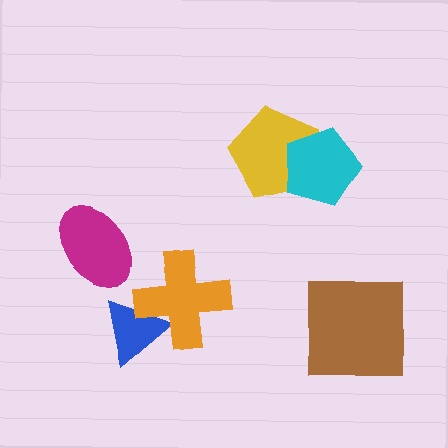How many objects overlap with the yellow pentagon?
1 object overlaps with the yellow pentagon.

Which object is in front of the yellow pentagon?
The cyan pentagon is in front of the yellow pentagon.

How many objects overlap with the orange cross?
1 object overlaps with the orange cross.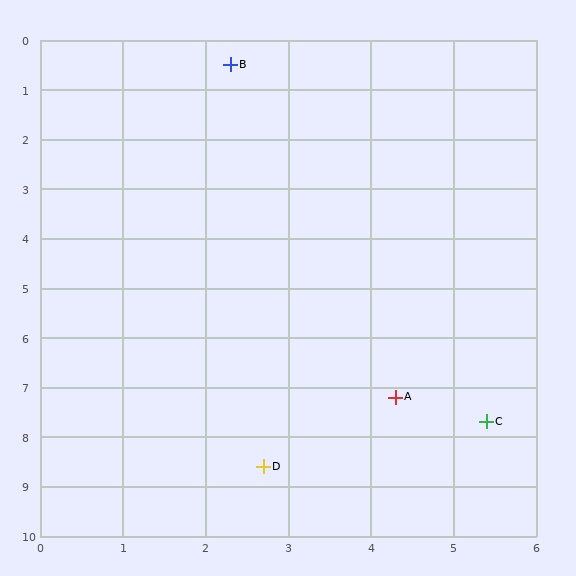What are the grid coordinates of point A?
Point A is at approximately (4.3, 7.2).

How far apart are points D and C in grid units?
Points D and C are about 2.8 grid units apart.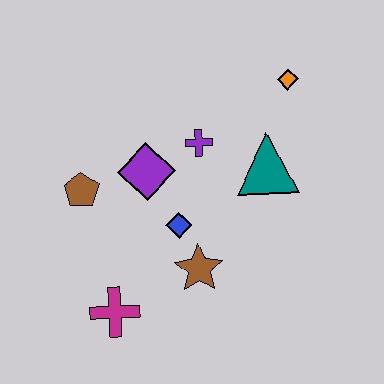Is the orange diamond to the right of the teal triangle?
Yes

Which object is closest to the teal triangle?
The purple cross is closest to the teal triangle.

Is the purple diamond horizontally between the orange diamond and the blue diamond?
No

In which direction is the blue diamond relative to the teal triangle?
The blue diamond is to the left of the teal triangle.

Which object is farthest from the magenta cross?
The orange diamond is farthest from the magenta cross.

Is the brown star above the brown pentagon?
No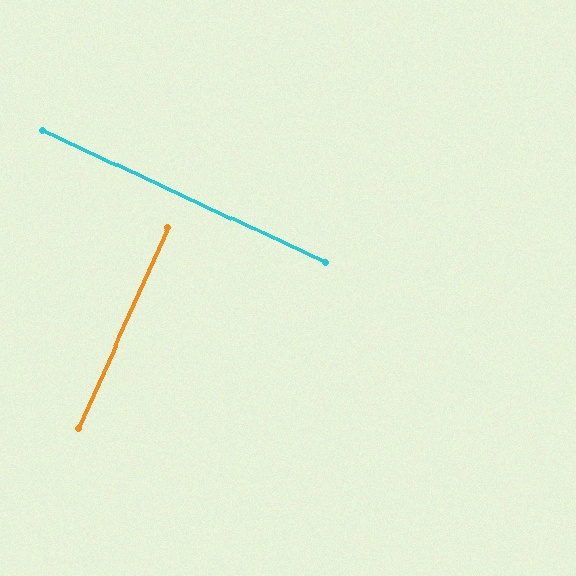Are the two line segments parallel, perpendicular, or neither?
Perpendicular — they meet at approximately 89°.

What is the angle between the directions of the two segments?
Approximately 89 degrees.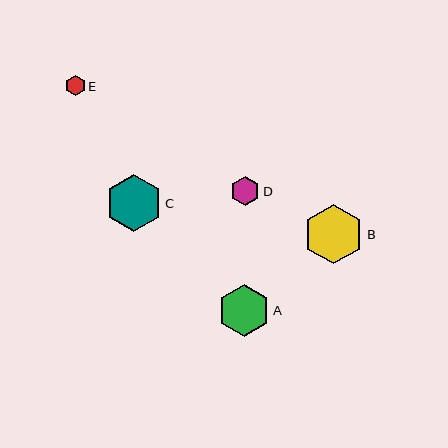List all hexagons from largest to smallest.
From largest to smallest: B, C, A, D, E.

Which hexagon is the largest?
Hexagon B is the largest with a size of approximately 60 pixels.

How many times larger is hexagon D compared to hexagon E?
Hexagon D is approximately 1.4 times the size of hexagon E.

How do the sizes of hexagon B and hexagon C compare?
Hexagon B and hexagon C are approximately the same size.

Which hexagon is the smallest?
Hexagon E is the smallest with a size of approximately 21 pixels.